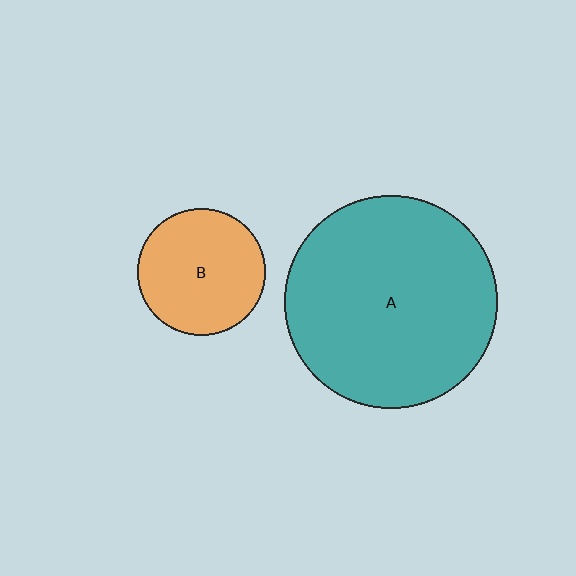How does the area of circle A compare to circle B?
Approximately 2.8 times.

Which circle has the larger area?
Circle A (teal).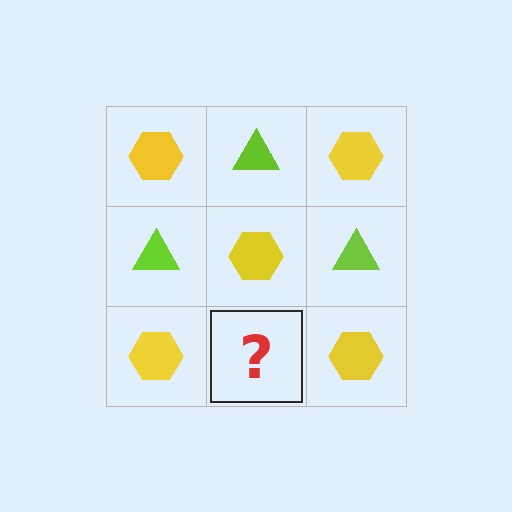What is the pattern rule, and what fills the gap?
The rule is that it alternates yellow hexagon and lime triangle in a checkerboard pattern. The gap should be filled with a lime triangle.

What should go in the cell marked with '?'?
The missing cell should contain a lime triangle.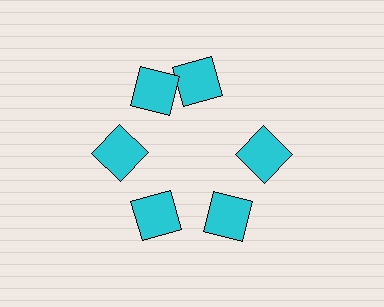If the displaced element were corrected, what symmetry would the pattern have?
It would have 6-fold rotational symmetry — the pattern would map onto itself every 60 degrees.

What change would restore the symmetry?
The symmetry would be restored by rotating it back into even spacing with its neighbors so that all 6 squares sit at equal angles and equal distance from the center.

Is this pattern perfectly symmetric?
No. The 6 cyan squares are arranged in a ring, but one element near the 1 o'clock position is rotated out of alignment along the ring, breaking the 6-fold rotational symmetry.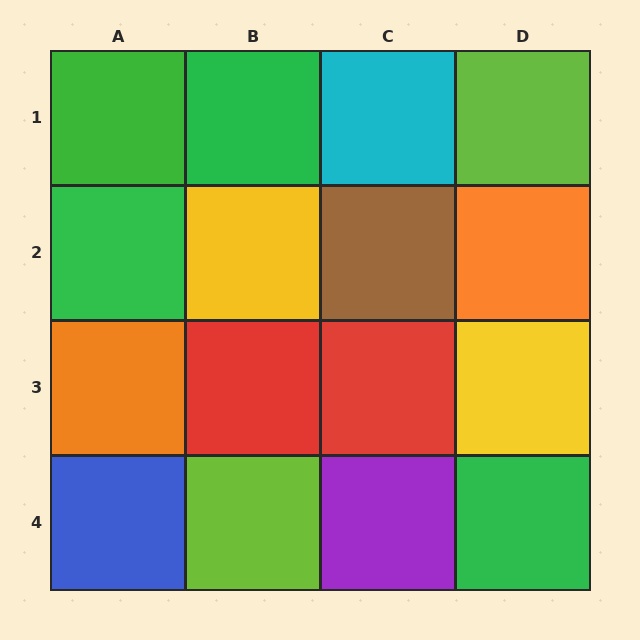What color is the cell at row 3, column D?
Yellow.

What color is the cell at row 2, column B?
Yellow.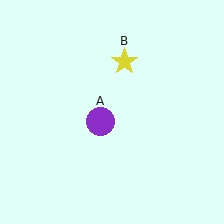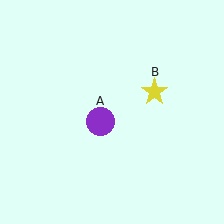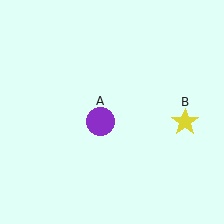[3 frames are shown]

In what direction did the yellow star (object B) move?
The yellow star (object B) moved down and to the right.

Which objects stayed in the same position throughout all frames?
Purple circle (object A) remained stationary.